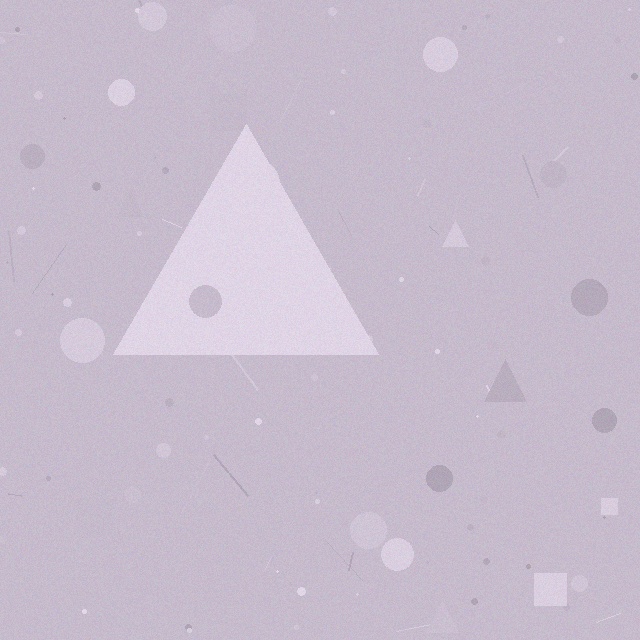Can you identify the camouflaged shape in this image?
The camouflaged shape is a triangle.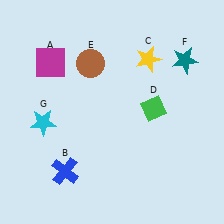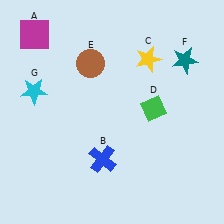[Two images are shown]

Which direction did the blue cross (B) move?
The blue cross (B) moved right.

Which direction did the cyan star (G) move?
The cyan star (G) moved up.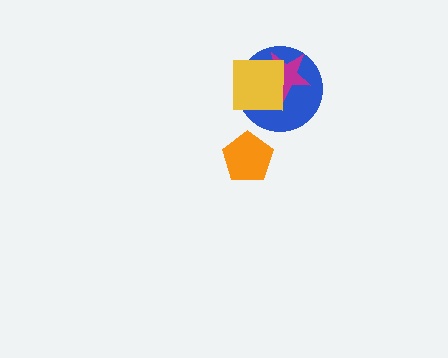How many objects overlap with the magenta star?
2 objects overlap with the magenta star.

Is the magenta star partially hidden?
Yes, it is partially covered by another shape.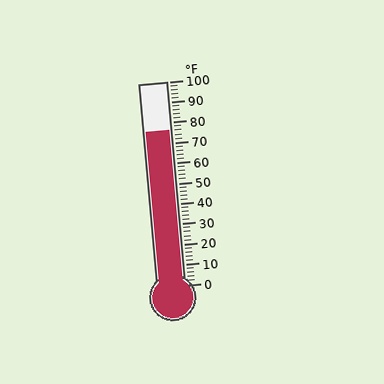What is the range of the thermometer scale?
The thermometer scale ranges from 0°F to 100°F.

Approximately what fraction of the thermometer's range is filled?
The thermometer is filled to approximately 75% of its range.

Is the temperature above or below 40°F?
The temperature is above 40°F.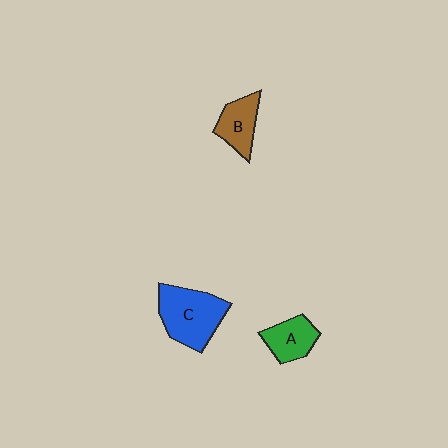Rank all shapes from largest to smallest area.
From largest to smallest: C (blue), B (brown), A (green).